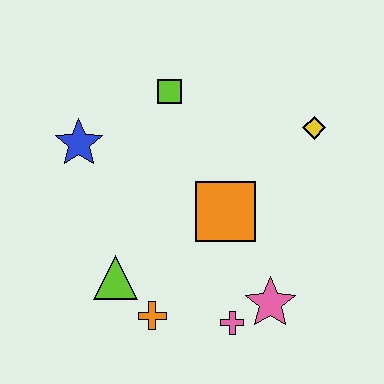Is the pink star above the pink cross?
Yes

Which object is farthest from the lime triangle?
The yellow diamond is farthest from the lime triangle.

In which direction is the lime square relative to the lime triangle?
The lime square is above the lime triangle.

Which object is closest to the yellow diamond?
The orange square is closest to the yellow diamond.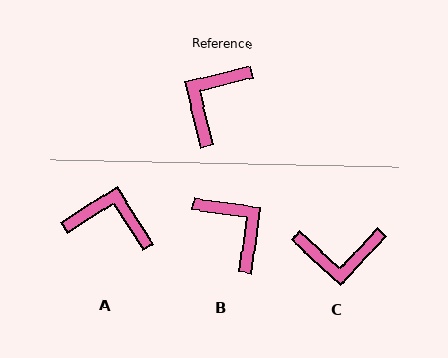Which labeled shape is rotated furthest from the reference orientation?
C, about 123 degrees away.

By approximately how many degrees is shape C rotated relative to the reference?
Approximately 123 degrees counter-clockwise.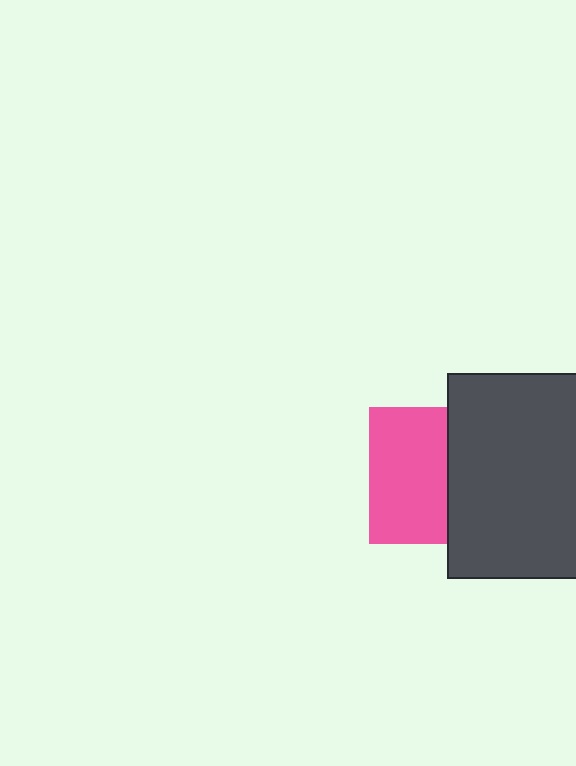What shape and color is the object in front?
The object in front is a dark gray rectangle.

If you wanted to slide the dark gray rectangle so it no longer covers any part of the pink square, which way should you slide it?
Slide it right — that is the most direct way to separate the two shapes.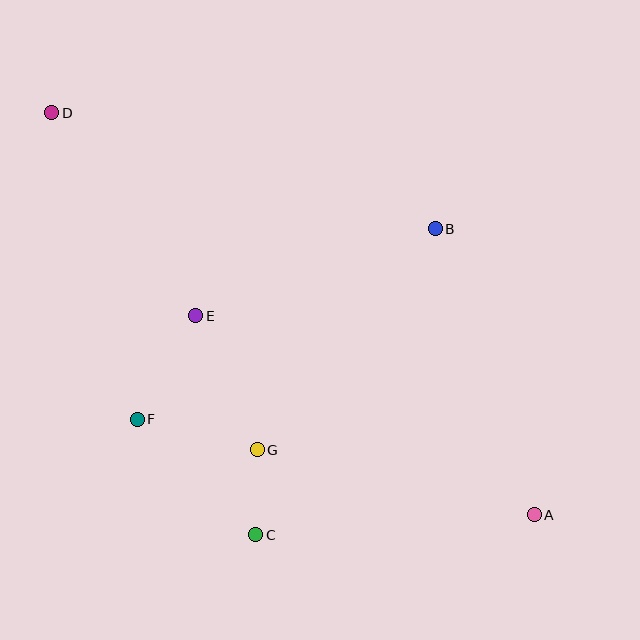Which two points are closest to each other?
Points C and G are closest to each other.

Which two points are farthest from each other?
Points A and D are farthest from each other.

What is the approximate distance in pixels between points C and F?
The distance between C and F is approximately 165 pixels.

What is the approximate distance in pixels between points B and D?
The distance between B and D is approximately 401 pixels.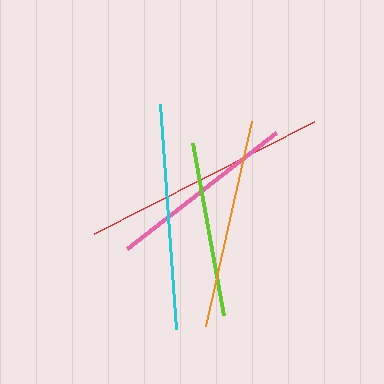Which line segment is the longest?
The red line is the longest at approximately 247 pixels.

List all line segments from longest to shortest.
From longest to shortest: red, cyan, orange, pink, lime.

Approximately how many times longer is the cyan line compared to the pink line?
The cyan line is approximately 1.2 times the length of the pink line.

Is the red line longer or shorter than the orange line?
The red line is longer than the orange line.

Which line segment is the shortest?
The lime line is the shortest at approximately 175 pixels.